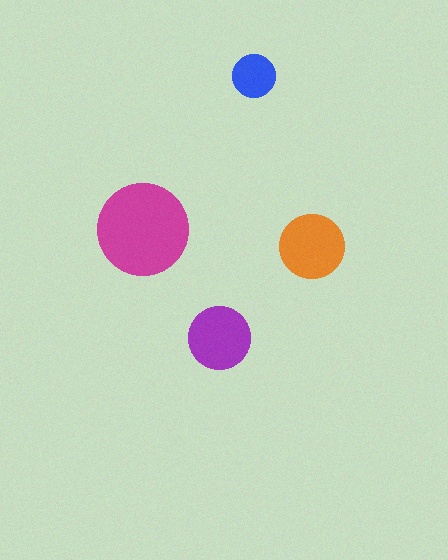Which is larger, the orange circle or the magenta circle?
The magenta one.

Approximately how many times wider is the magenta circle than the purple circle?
About 1.5 times wider.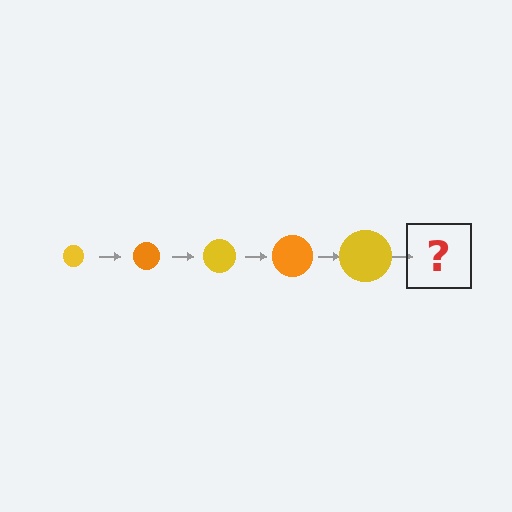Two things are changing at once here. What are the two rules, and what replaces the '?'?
The two rules are that the circle grows larger each step and the color cycles through yellow and orange. The '?' should be an orange circle, larger than the previous one.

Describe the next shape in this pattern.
It should be an orange circle, larger than the previous one.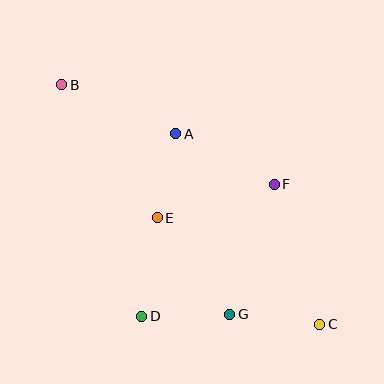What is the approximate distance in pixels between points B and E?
The distance between B and E is approximately 164 pixels.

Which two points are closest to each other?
Points A and E are closest to each other.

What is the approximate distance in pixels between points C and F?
The distance between C and F is approximately 147 pixels.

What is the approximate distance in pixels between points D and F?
The distance between D and F is approximately 187 pixels.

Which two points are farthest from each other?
Points B and C are farthest from each other.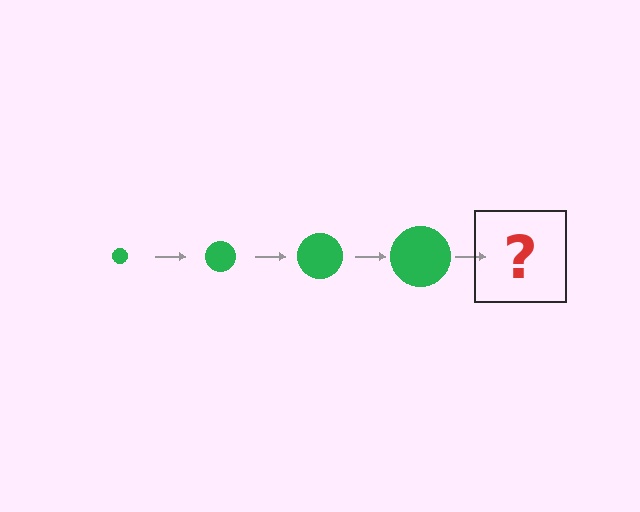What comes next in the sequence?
The next element should be a green circle, larger than the previous one.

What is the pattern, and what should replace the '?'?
The pattern is that the circle gets progressively larger each step. The '?' should be a green circle, larger than the previous one.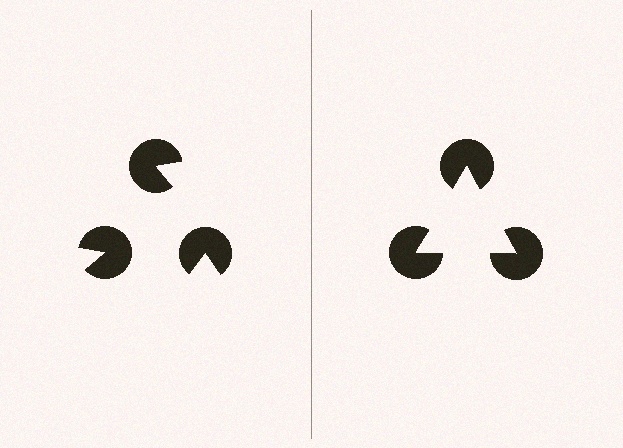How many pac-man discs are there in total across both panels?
6 — 3 on each side.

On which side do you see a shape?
An illusory triangle appears on the right side. On the left side the wedge cuts are rotated, so no coherent shape forms.